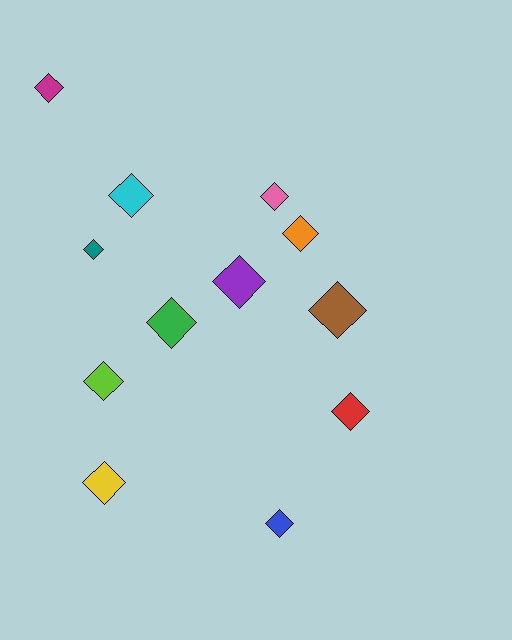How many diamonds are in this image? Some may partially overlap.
There are 12 diamonds.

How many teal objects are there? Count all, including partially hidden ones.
There is 1 teal object.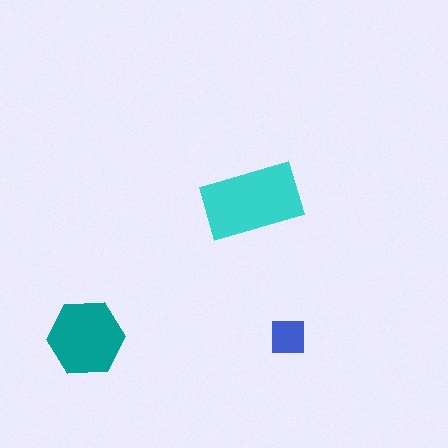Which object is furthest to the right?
The blue square is rightmost.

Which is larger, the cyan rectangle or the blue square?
The cyan rectangle.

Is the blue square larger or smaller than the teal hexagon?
Smaller.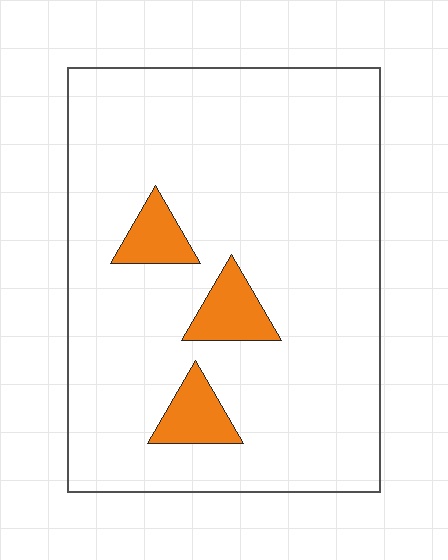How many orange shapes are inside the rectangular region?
3.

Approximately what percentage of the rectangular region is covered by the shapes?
Approximately 10%.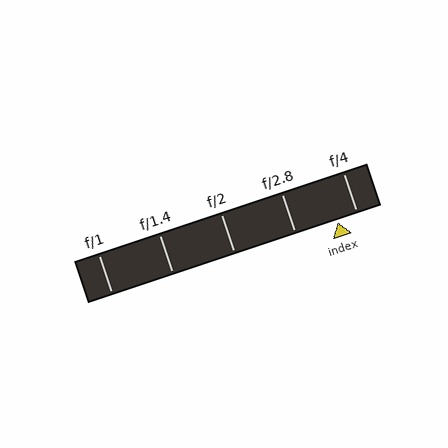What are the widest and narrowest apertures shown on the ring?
The widest aperture shown is f/1 and the narrowest is f/4.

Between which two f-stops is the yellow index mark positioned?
The index mark is between f/2.8 and f/4.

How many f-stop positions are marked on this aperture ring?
There are 5 f-stop positions marked.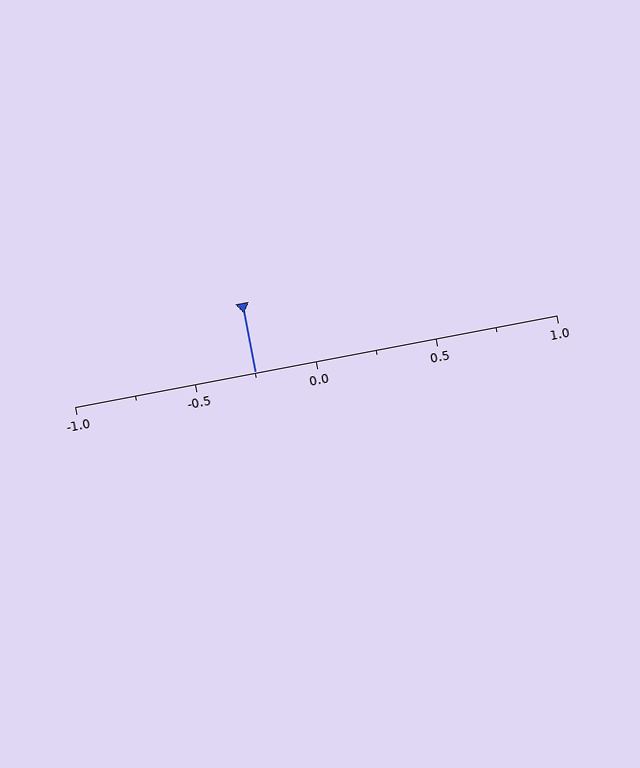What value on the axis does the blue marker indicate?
The marker indicates approximately -0.25.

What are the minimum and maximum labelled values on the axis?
The axis runs from -1.0 to 1.0.